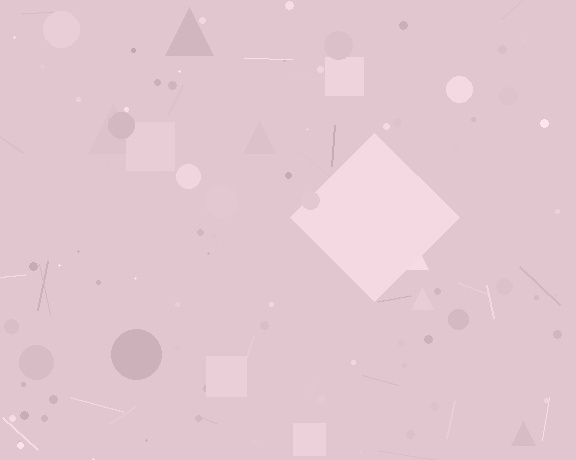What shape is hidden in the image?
A diamond is hidden in the image.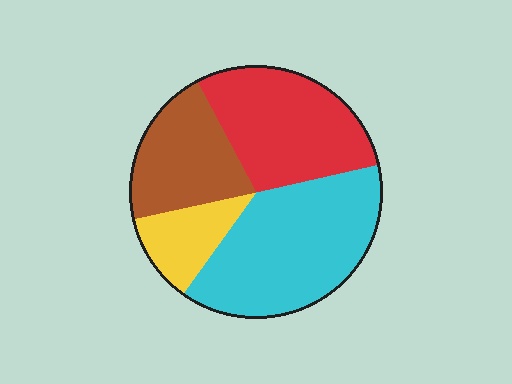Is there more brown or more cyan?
Cyan.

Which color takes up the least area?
Yellow, at roughly 10%.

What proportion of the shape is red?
Red covers roughly 30% of the shape.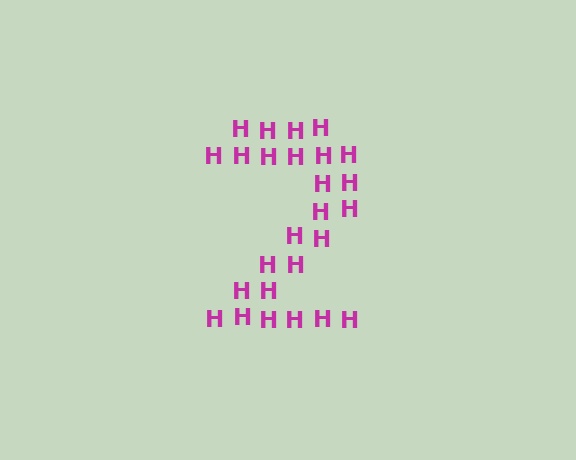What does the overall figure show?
The overall figure shows the digit 2.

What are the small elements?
The small elements are letter H's.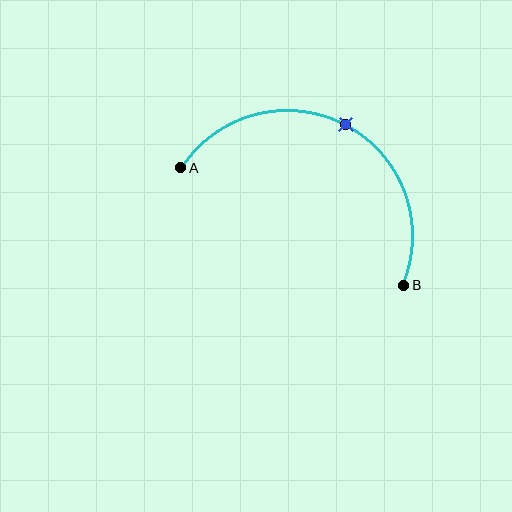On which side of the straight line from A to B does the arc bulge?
The arc bulges above the straight line connecting A and B.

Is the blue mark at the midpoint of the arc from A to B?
Yes. The blue mark lies on the arc at equal arc-length from both A and B — it is the arc midpoint.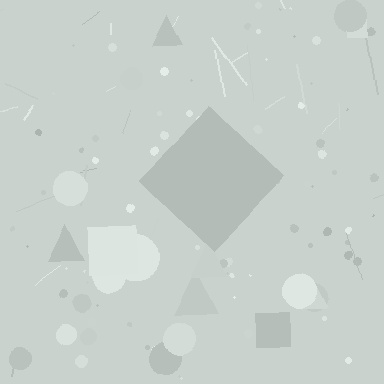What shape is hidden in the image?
A diamond is hidden in the image.